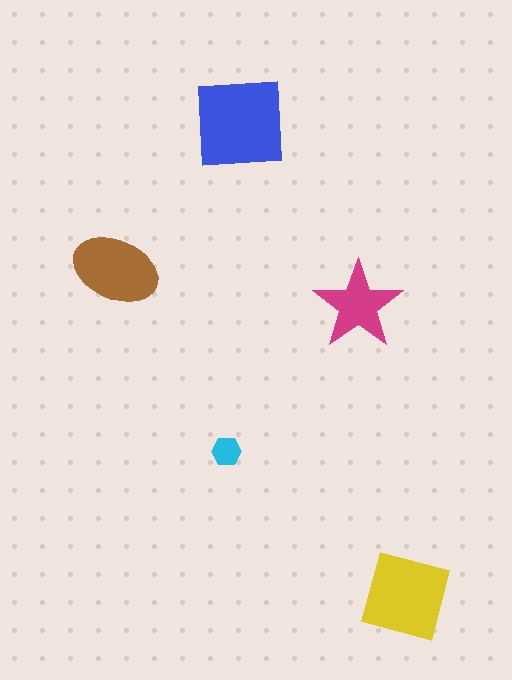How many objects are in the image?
There are 5 objects in the image.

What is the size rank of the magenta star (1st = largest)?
4th.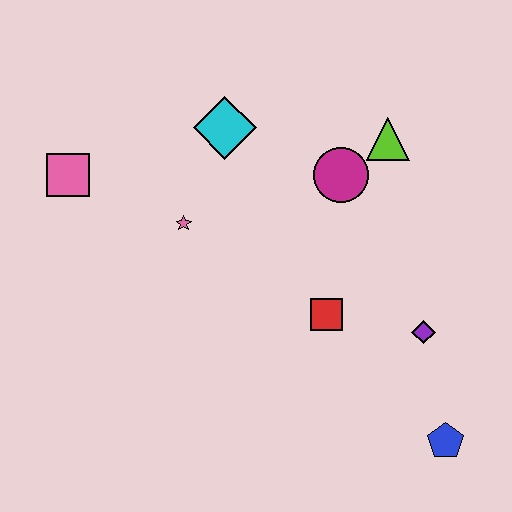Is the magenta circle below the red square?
No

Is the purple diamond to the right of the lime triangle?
Yes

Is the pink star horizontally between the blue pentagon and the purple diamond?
No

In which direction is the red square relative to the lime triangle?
The red square is below the lime triangle.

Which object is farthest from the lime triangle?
The pink square is farthest from the lime triangle.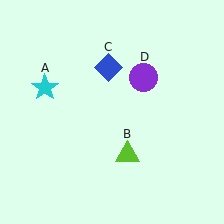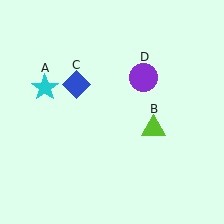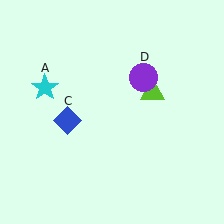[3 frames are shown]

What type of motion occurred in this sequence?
The lime triangle (object B), blue diamond (object C) rotated counterclockwise around the center of the scene.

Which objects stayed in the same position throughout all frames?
Cyan star (object A) and purple circle (object D) remained stationary.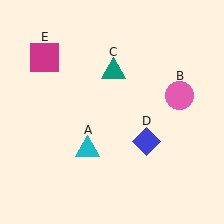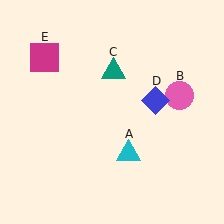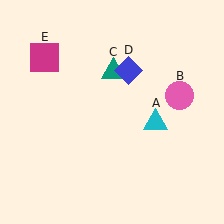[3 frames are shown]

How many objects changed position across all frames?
2 objects changed position: cyan triangle (object A), blue diamond (object D).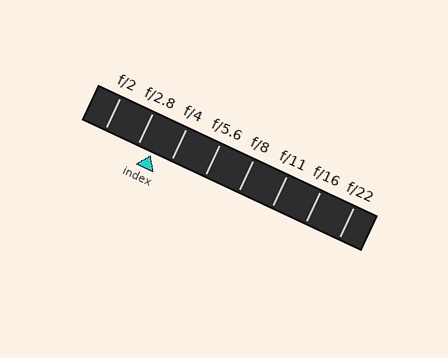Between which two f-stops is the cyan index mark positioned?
The index mark is between f/2.8 and f/4.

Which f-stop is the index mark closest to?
The index mark is closest to f/2.8.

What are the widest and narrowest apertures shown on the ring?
The widest aperture shown is f/2 and the narrowest is f/22.